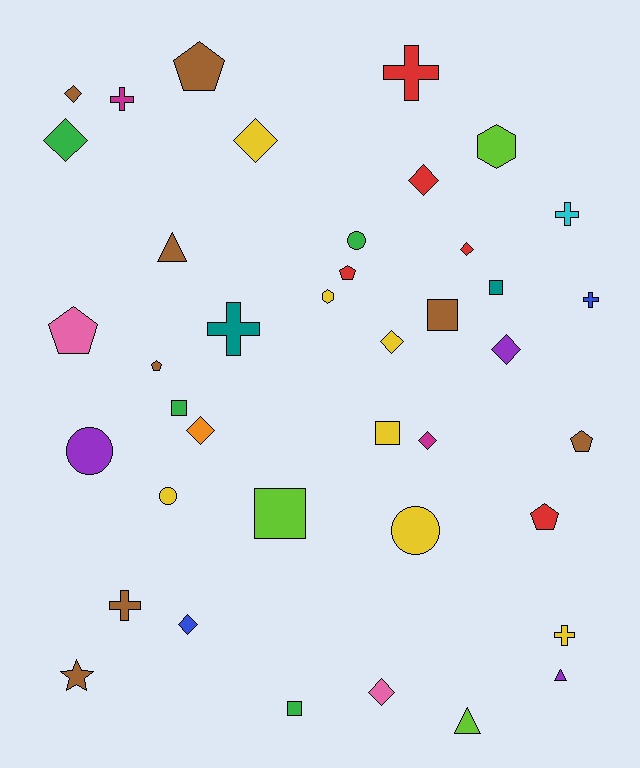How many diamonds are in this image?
There are 11 diamonds.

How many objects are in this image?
There are 40 objects.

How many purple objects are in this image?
There are 3 purple objects.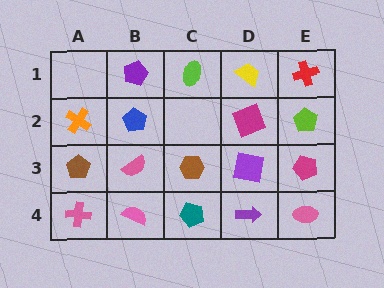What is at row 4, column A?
A pink cross.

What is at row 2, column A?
An orange cross.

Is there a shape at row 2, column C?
No, that cell is empty.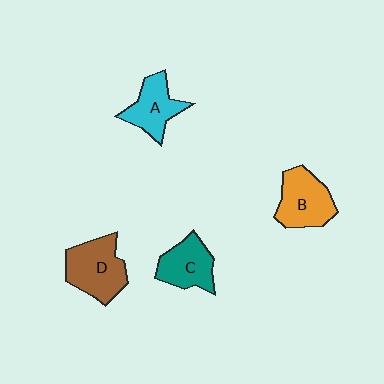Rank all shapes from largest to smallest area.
From largest to smallest: D (brown), B (orange), C (teal), A (cyan).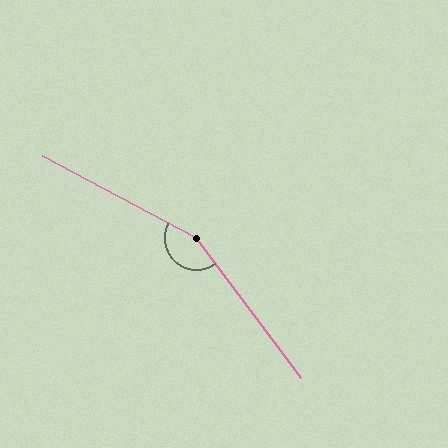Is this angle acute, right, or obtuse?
It is obtuse.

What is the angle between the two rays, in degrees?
Approximately 155 degrees.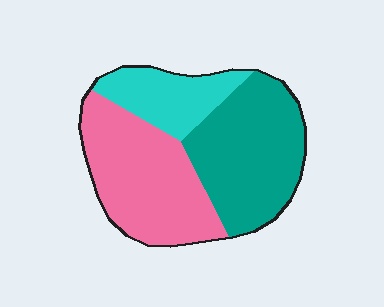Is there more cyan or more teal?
Teal.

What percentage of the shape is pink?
Pink covers about 40% of the shape.